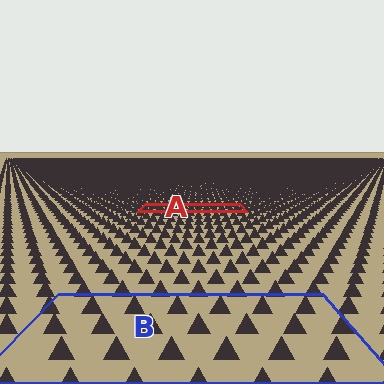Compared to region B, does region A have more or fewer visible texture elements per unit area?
Region A has more texture elements per unit area — they are packed more densely because it is farther away.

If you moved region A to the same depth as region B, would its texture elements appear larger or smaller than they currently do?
They would appear larger. At a closer depth, the same texture elements are projected at a bigger on-screen size.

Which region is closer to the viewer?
Region B is closer. The texture elements there are larger and more spread out.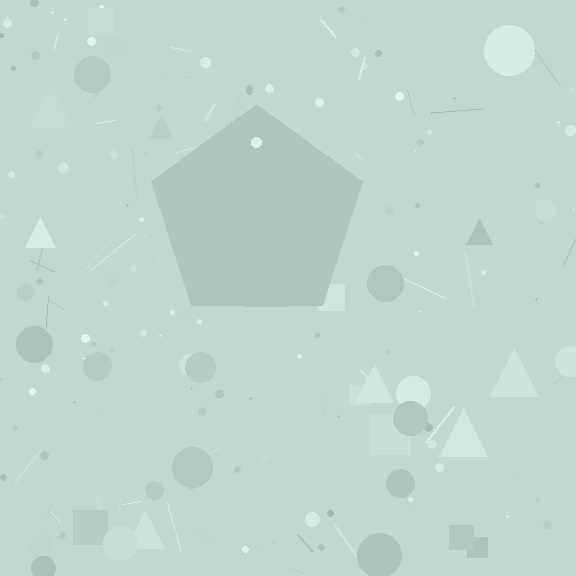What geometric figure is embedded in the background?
A pentagon is embedded in the background.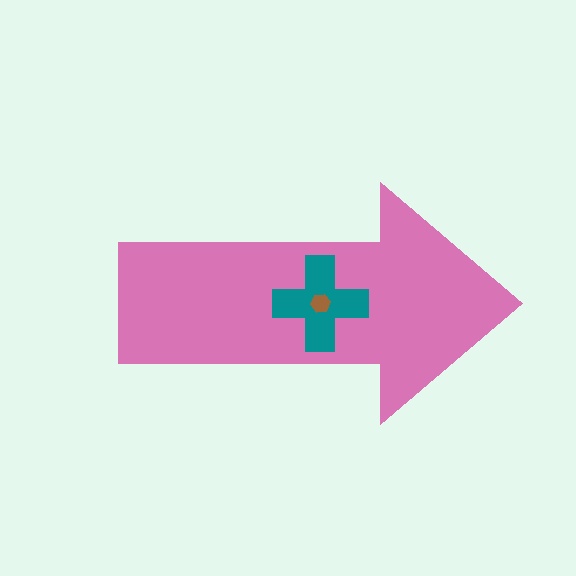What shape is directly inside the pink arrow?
The teal cross.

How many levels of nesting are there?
3.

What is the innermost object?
The brown hexagon.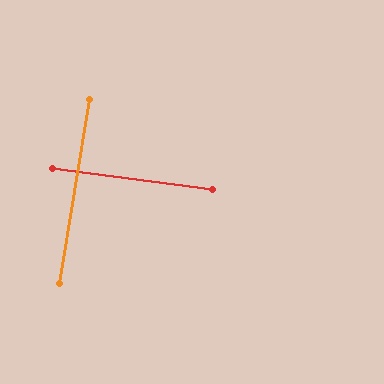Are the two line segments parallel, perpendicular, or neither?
Perpendicular — they meet at approximately 88°.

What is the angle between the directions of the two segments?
Approximately 88 degrees.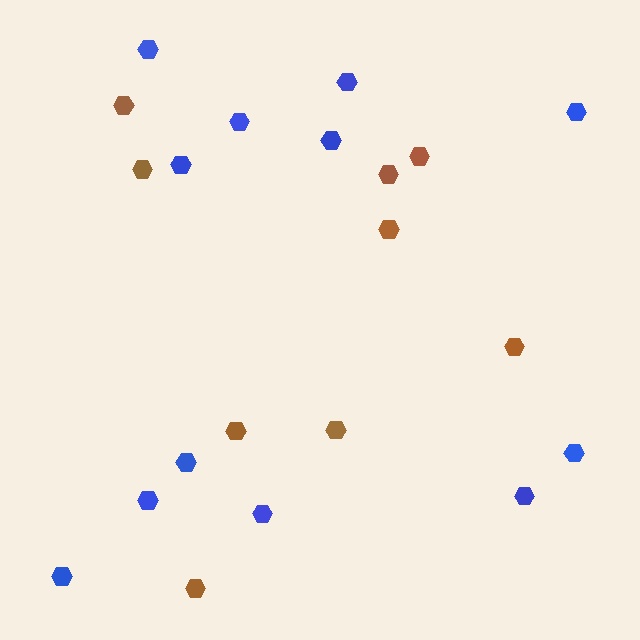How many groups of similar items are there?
There are 2 groups: one group of brown hexagons (9) and one group of blue hexagons (12).